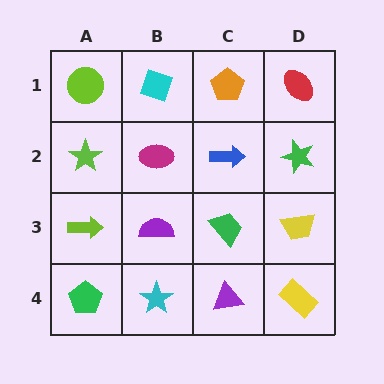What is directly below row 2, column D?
A yellow trapezoid.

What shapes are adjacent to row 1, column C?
A blue arrow (row 2, column C), a cyan diamond (row 1, column B), a red ellipse (row 1, column D).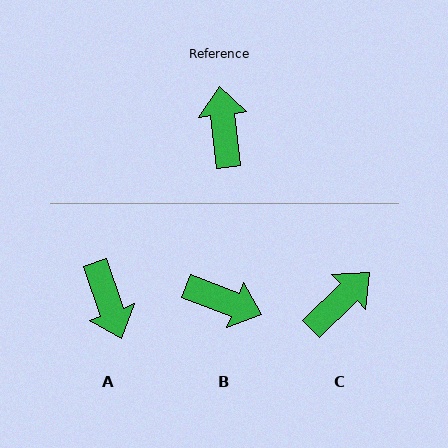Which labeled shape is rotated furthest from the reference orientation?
A, about 167 degrees away.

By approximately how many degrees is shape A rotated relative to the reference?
Approximately 167 degrees clockwise.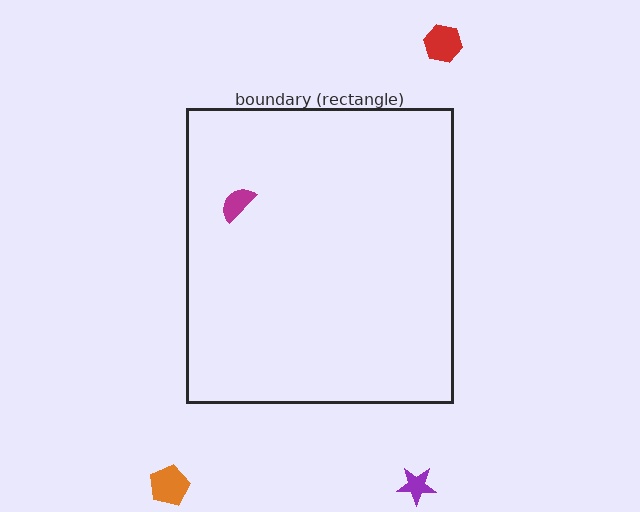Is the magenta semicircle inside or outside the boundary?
Inside.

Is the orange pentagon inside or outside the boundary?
Outside.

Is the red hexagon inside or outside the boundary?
Outside.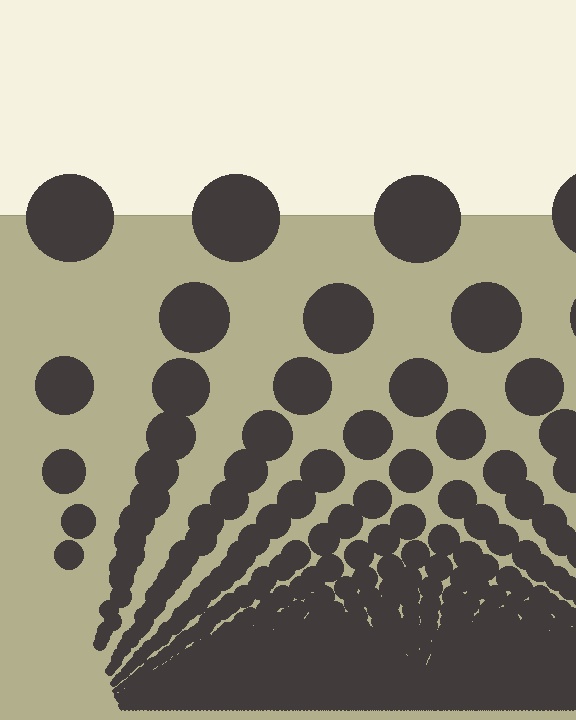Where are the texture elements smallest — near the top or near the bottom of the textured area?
Near the bottom.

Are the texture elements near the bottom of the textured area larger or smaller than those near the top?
Smaller. The gradient is inverted — elements near the bottom are smaller and denser.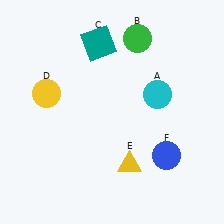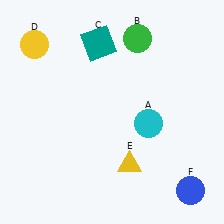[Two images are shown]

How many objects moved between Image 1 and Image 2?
3 objects moved between the two images.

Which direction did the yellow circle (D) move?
The yellow circle (D) moved up.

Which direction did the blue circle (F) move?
The blue circle (F) moved down.